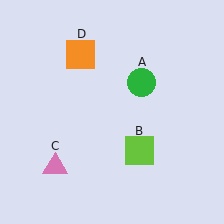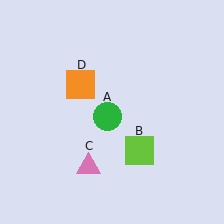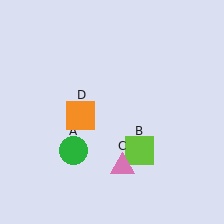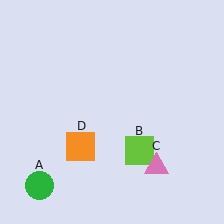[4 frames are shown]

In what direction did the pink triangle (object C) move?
The pink triangle (object C) moved right.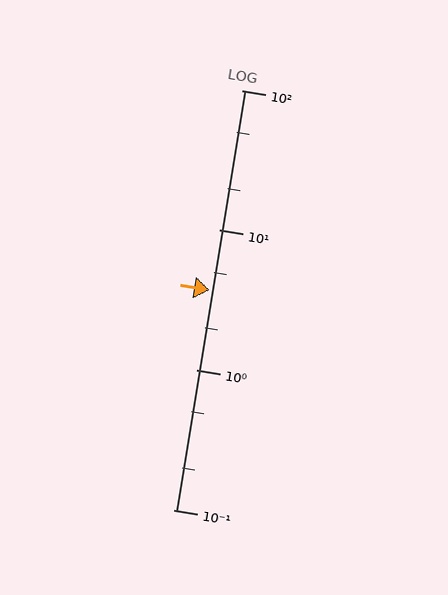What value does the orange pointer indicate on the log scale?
The pointer indicates approximately 3.7.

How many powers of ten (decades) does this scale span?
The scale spans 3 decades, from 0.1 to 100.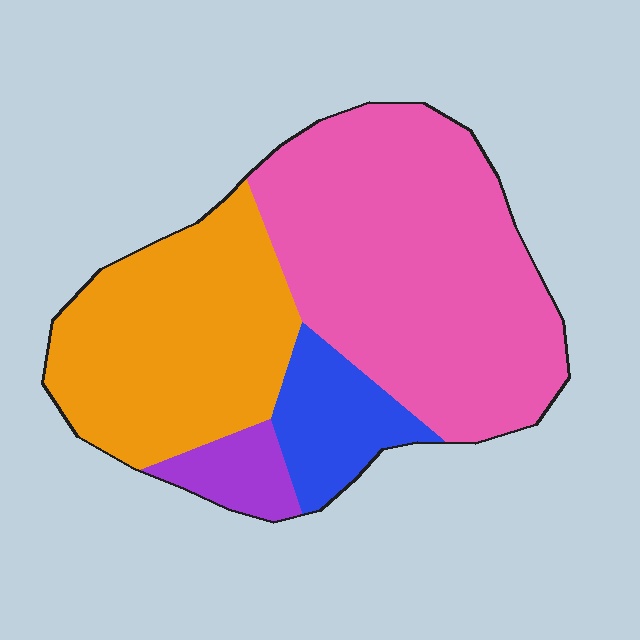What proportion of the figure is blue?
Blue covers around 10% of the figure.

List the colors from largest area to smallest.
From largest to smallest: pink, orange, blue, purple.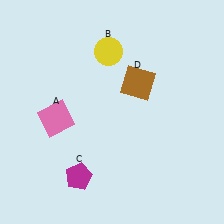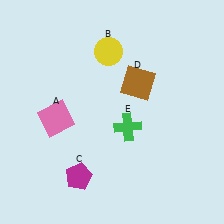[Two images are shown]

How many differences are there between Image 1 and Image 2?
There is 1 difference between the two images.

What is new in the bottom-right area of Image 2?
A green cross (E) was added in the bottom-right area of Image 2.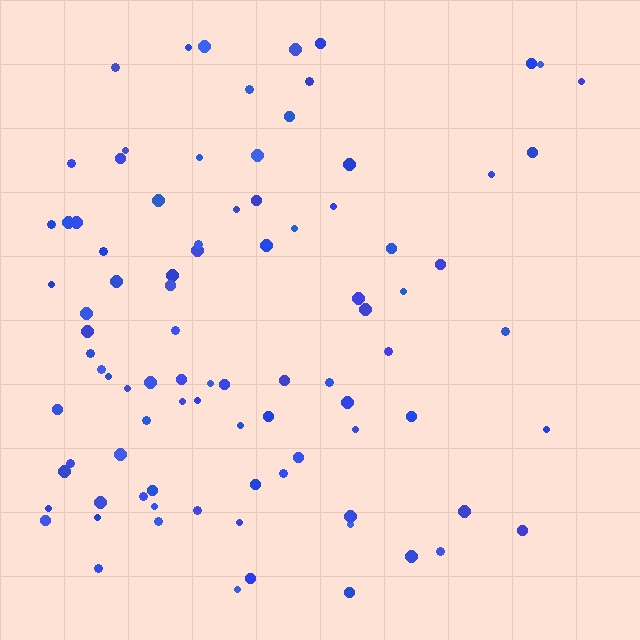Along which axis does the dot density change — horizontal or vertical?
Horizontal.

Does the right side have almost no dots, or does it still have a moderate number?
Still a moderate number, just noticeably fewer than the left.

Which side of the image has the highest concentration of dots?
The left.